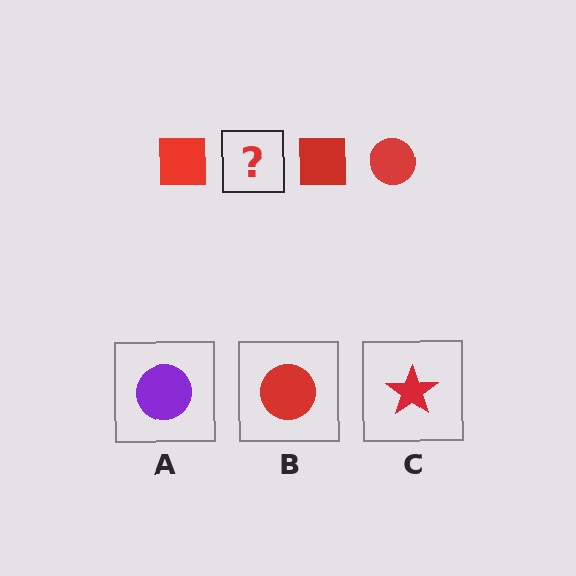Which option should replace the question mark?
Option B.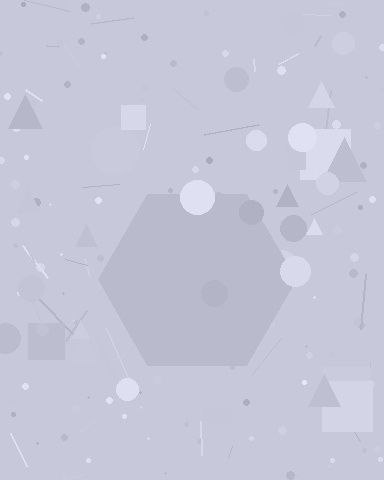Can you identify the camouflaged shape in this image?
The camouflaged shape is a hexagon.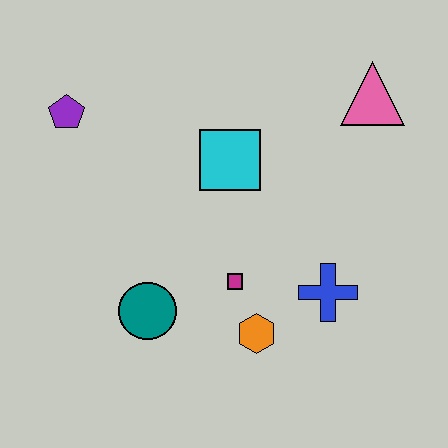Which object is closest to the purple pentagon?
The cyan square is closest to the purple pentagon.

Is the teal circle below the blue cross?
Yes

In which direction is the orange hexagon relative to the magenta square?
The orange hexagon is below the magenta square.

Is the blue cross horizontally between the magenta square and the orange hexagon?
No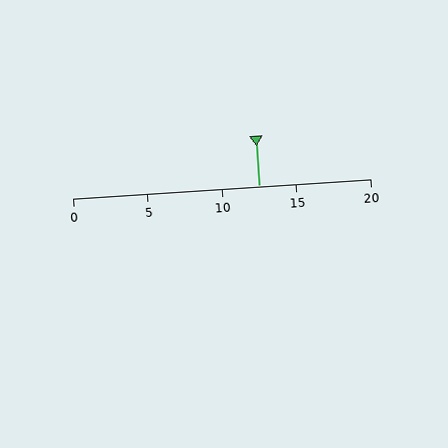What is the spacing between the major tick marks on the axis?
The major ticks are spaced 5 apart.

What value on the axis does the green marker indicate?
The marker indicates approximately 12.5.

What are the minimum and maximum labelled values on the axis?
The axis runs from 0 to 20.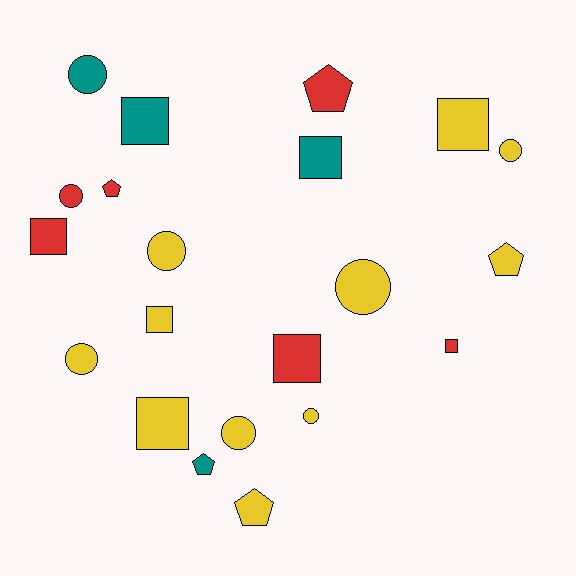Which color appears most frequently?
Yellow, with 11 objects.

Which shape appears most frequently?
Circle, with 8 objects.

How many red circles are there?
There is 1 red circle.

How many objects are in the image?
There are 21 objects.